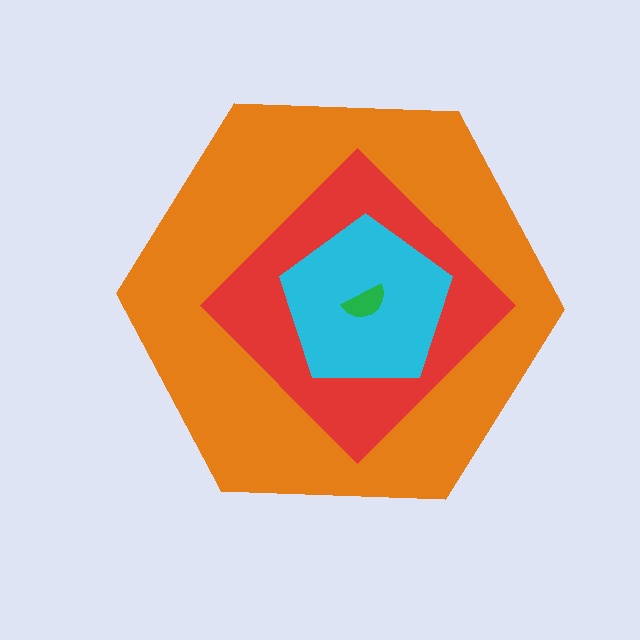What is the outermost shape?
The orange hexagon.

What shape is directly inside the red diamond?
The cyan pentagon.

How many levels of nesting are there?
4.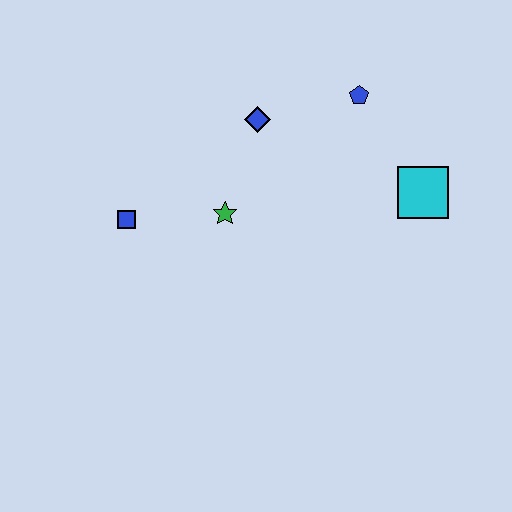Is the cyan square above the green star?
Yes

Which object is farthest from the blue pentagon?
The blue square is farthest from the blue pentagon.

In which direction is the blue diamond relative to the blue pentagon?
The blue diamond is to the left of the blue pentagon.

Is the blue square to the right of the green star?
No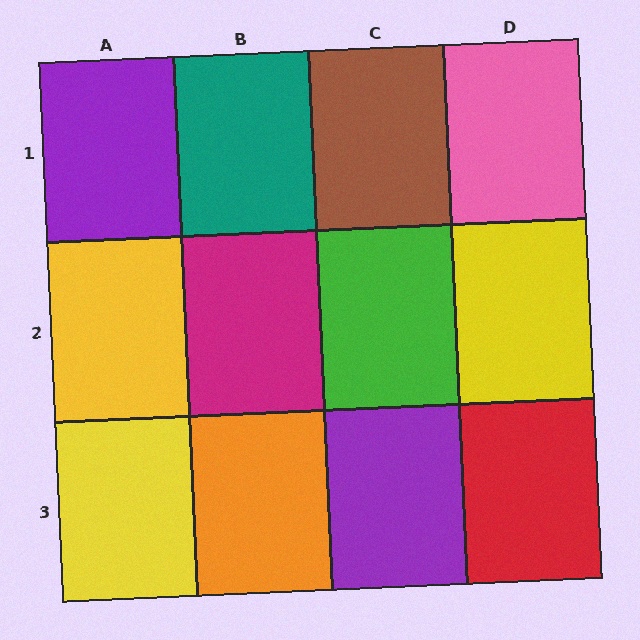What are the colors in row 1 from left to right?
Purple, teal, brown, pink.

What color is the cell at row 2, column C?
Green.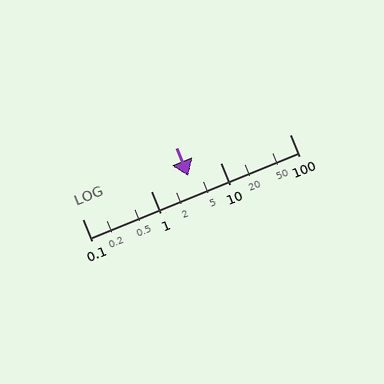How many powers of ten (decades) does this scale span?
The scale spans 3 decades, from 0.1 to 100.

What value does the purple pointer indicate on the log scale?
The pointer indicates approximately 3.4.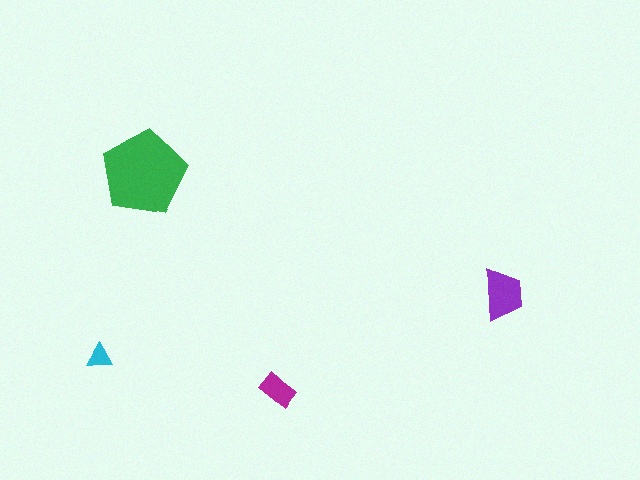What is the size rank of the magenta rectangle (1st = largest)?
3rd.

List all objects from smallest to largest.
The cyan triangle, the magenta rectangle, the purple trapezoid, the green pentagon.